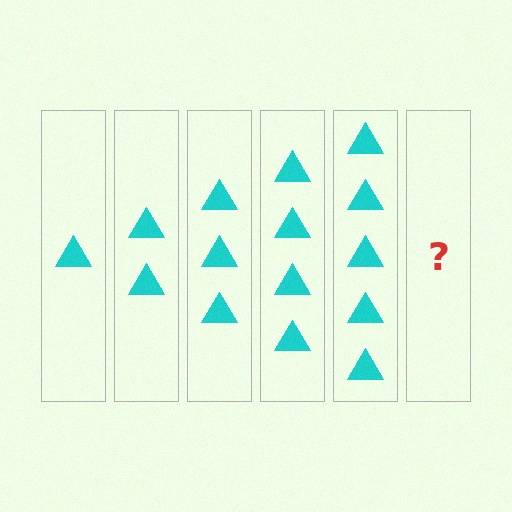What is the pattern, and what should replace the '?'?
The pattern is that each step adds one more triangle. The '?' should be 6 triangles.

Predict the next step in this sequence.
The next step is 6 triangles.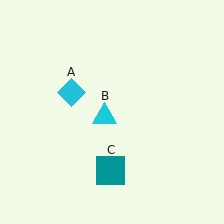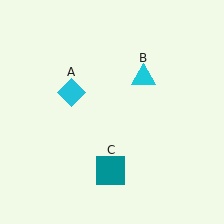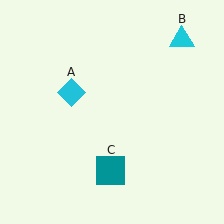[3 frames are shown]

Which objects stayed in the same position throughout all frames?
Cyan diamond (object A) and teal square (object C) remained stationary.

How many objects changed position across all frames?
1 object changed position: cyan triangle (object B).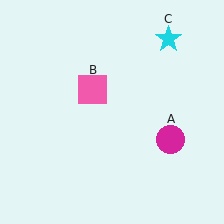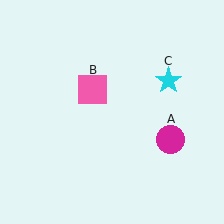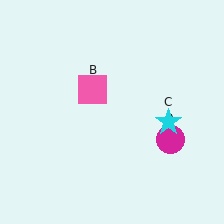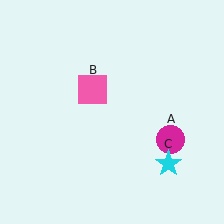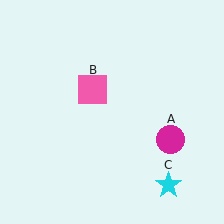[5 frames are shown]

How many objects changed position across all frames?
1 object changed position: cyan star (object C).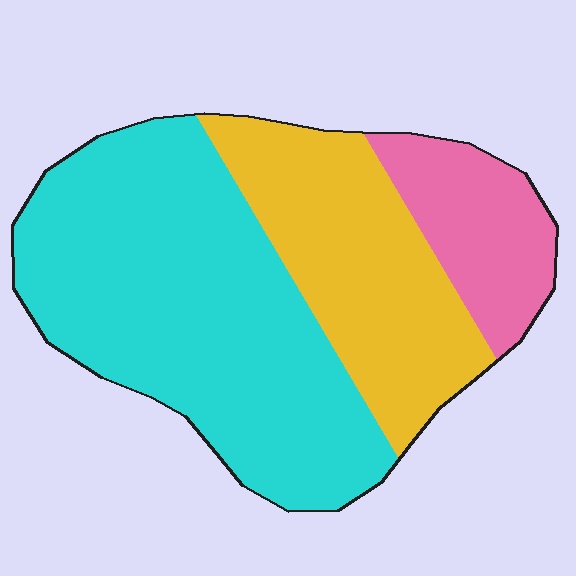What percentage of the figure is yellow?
Yellow covers roughly 30% of the figure.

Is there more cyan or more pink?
Cyan.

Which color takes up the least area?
Pink, at roughly 15%.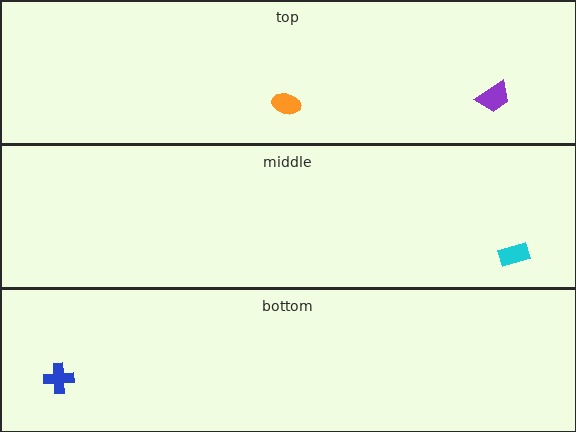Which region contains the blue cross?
The bottom region.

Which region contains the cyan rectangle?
The middle region.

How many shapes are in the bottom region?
1.